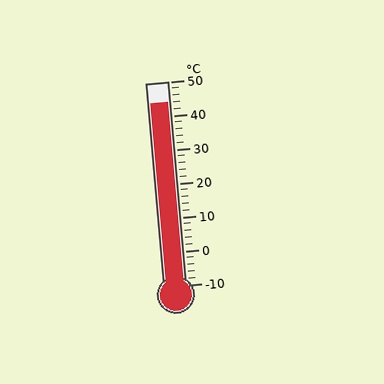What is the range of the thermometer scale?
The thermometer scale ranges from -10°C to 50°C.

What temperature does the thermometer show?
The thermometer shows approximately 44°C.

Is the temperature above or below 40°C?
The temperature is above 40°C.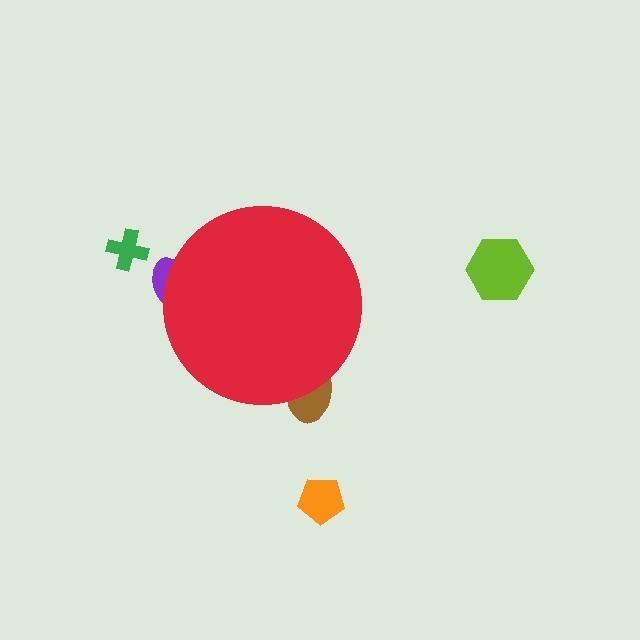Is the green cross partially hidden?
No, the green cross is fully visible.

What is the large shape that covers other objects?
A red circle.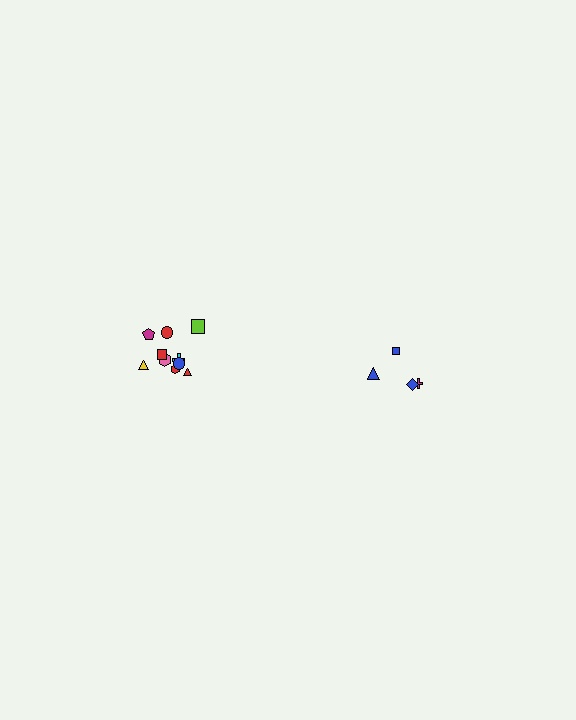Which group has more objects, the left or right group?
The left group.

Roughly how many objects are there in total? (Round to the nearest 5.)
Roughly 15 objects in total.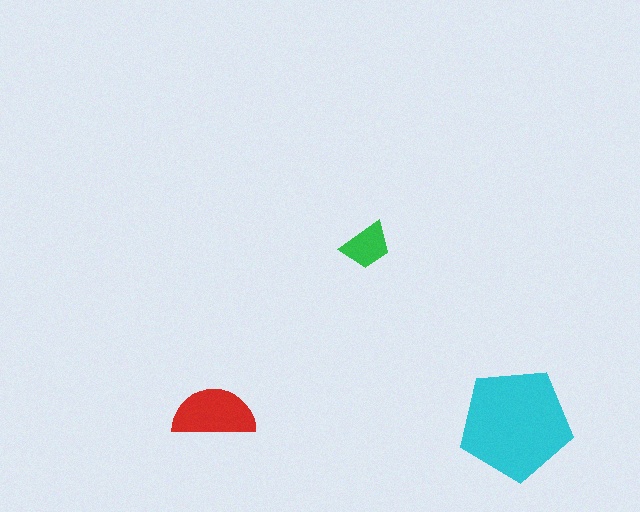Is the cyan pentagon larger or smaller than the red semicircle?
Larger.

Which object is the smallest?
The green trapezoid.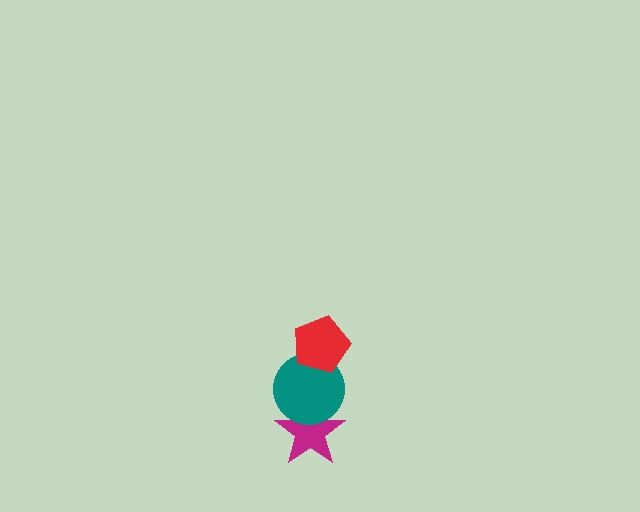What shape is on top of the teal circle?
The red pentagon is on top of the teal circle.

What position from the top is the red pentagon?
The red pentagon is 1st from the top.